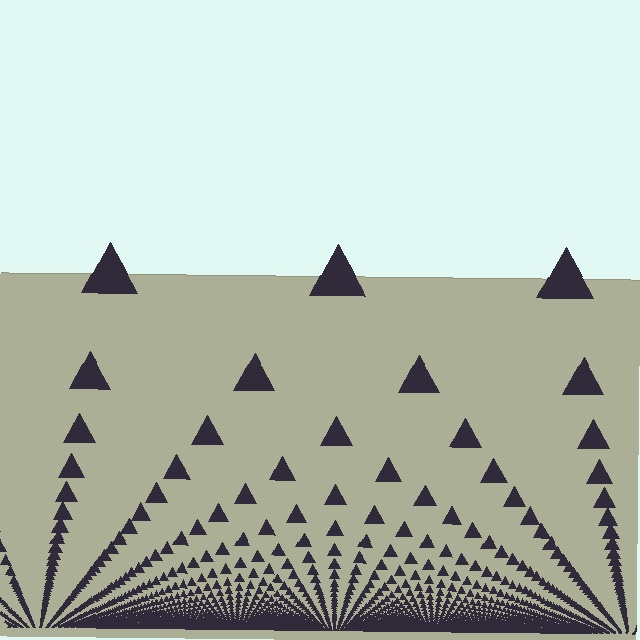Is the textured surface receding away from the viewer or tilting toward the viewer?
The surface appears to tilt toward the viewer. Texture elements get larger and sparser toward the top.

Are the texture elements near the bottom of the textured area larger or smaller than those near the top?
Smaller. The gradient is inverted — elements near the bottom are smaller and denser.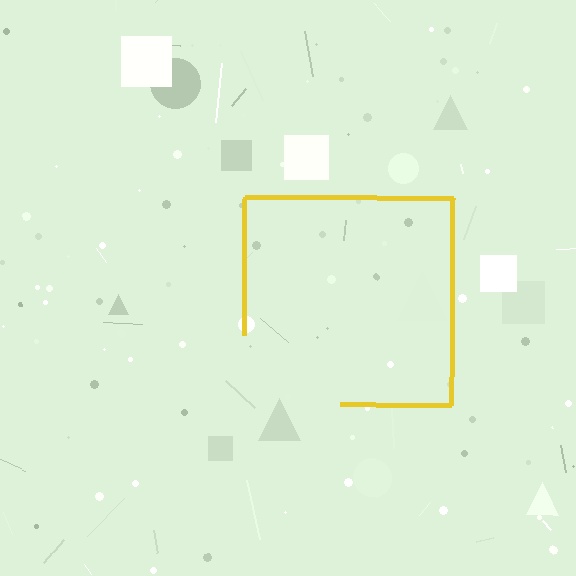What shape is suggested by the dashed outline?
The dashed outline suggests a square.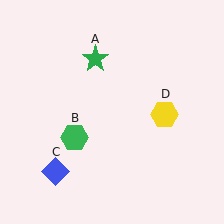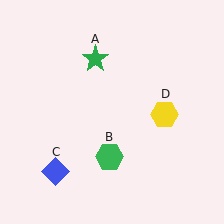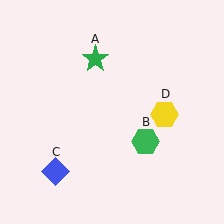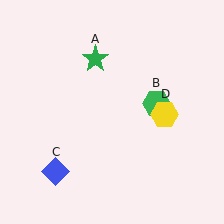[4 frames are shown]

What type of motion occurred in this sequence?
The green hexagon (object B) rotated counterclockwise around the center of the scene.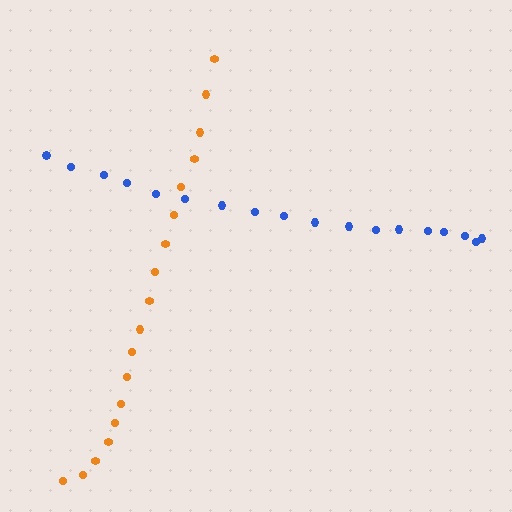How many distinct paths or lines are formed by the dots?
There are 2 distinct paths.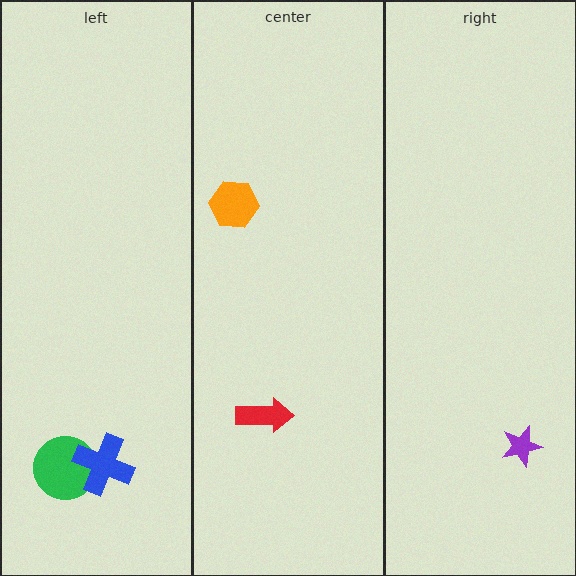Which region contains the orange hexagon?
The center region.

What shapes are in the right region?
The purple star.